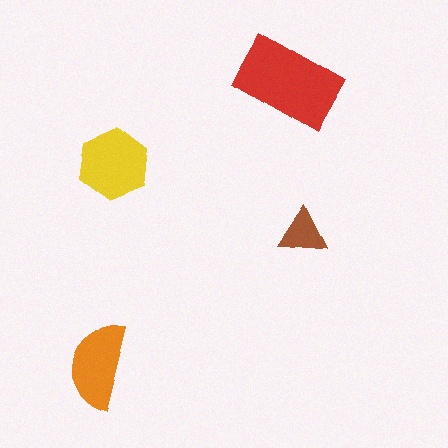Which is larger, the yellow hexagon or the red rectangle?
The red rectangle.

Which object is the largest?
The red rectangle.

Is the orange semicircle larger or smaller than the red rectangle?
Smaller.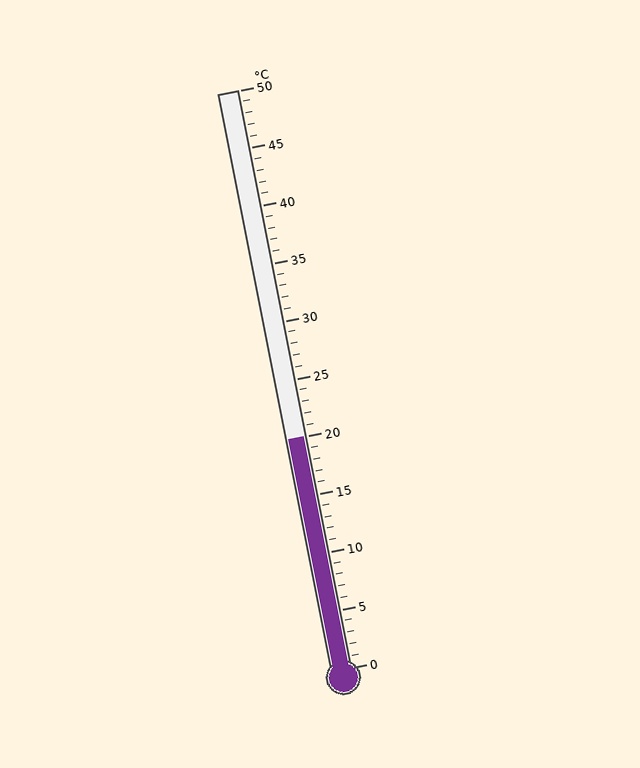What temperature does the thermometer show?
The thermometer shows approximately 20°C.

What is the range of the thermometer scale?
The thermometer scale ranges from 0°C to 50°C.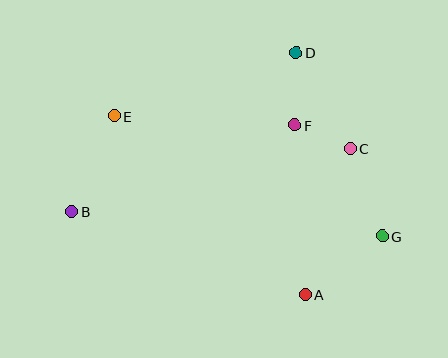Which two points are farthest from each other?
Points B and G are farthest from each other.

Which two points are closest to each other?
Points C and F are closest to each other.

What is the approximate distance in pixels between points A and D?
The distance between A and D is approximately 242 pixels.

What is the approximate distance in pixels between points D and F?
The distance between D and F is approximately 72 pixels.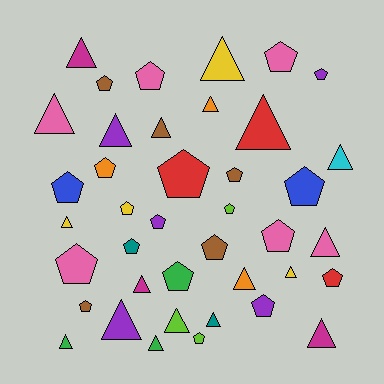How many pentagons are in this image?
There are 21 pentagons.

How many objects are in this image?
There are 40 objects.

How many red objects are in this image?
There are 3 red objects.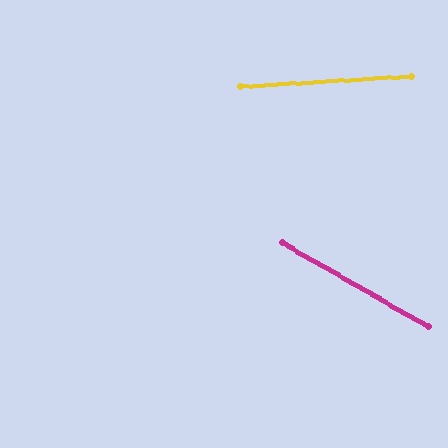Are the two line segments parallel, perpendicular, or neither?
Neither parallel nor perpendicular — they differ by about 33°.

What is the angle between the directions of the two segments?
Approximately 33 degrees.